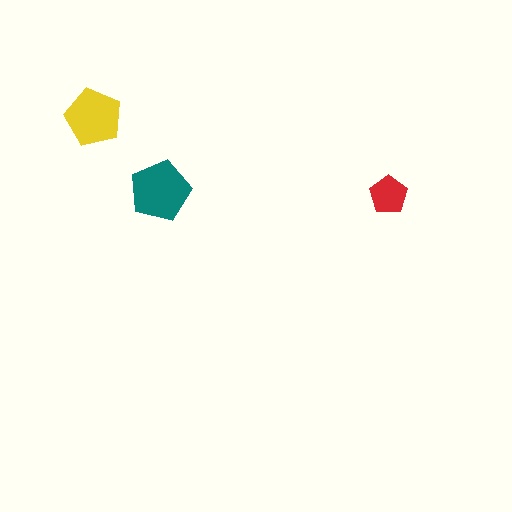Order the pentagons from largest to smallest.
the teal one, the yellow one, the red one.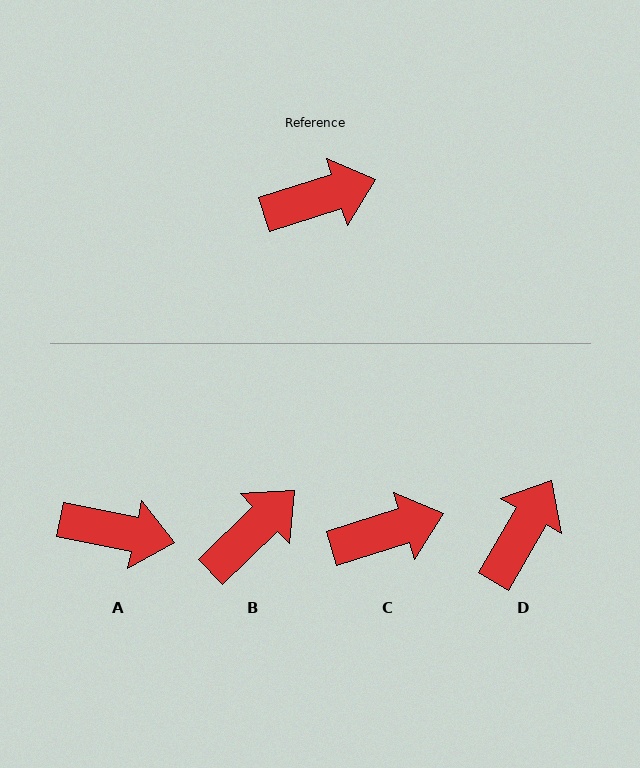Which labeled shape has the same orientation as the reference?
C.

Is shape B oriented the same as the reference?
No, it is off by about 27 degrees.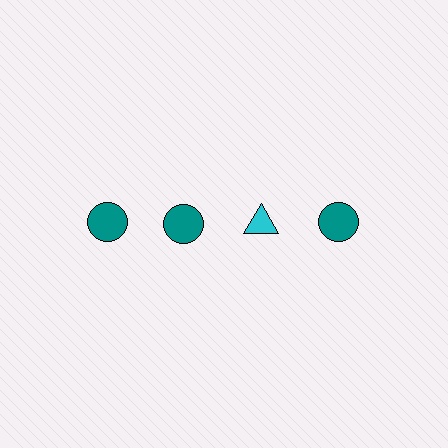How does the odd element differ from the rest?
It differs in both color (cyan instead of teal) and shape (triangle instead of circle).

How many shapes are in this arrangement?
There are 4 shapes arranged in a grid pattern.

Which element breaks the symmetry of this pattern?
The cyan triangle in the top row, center column breaks the symmetry. All other shapes are teal circles.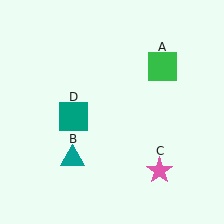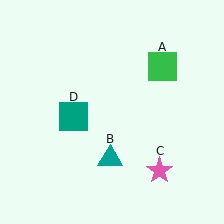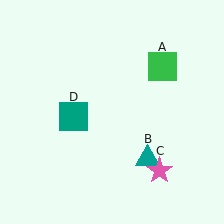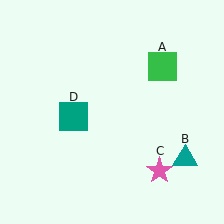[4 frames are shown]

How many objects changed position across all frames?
1 object changed position: teal triangle (object B).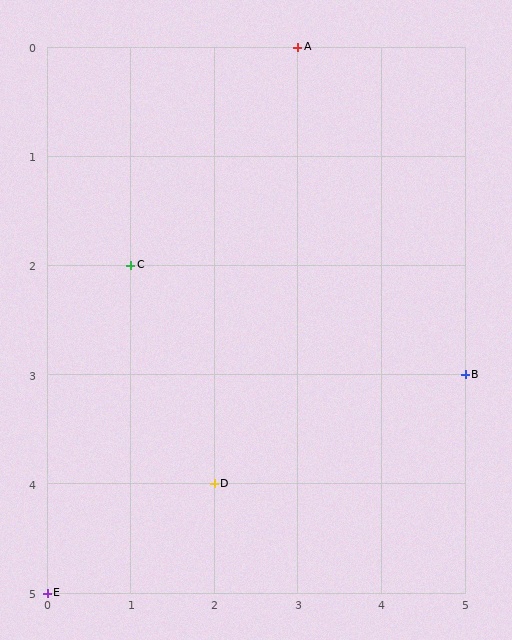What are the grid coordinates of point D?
Point D is at grid coordinates (2, 4).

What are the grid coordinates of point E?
Point E is at grid coordinates (0, 5).